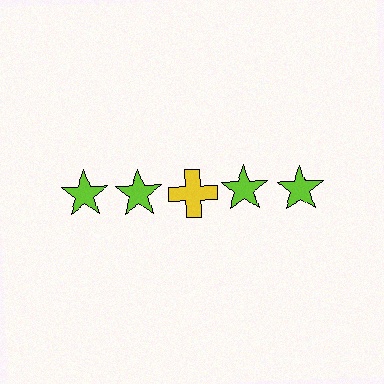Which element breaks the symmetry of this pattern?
The yellow cross in the top row, center column breaks the symmetry. All other shapes are lime stars.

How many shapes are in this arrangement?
There are 5 shapes arranged in a grid pattern.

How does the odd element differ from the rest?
It differs in both color (yellow instead of lime) and shape (cross instead of star).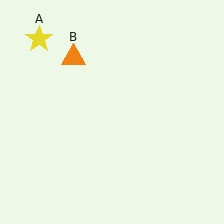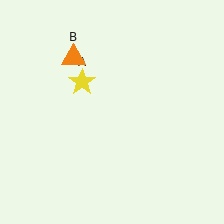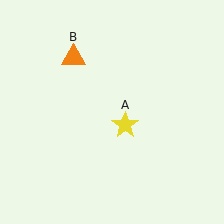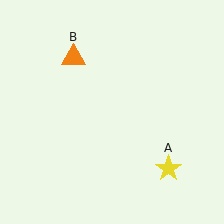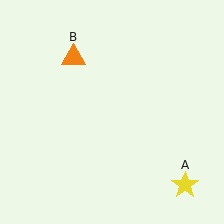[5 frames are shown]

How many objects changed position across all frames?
1 object changed position: yellow star (object A).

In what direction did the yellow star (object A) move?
The yellow star (object A) moved down and to the right.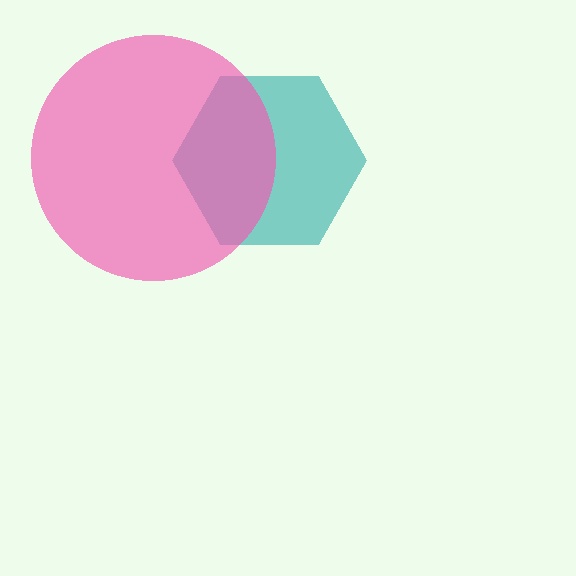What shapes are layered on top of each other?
The layered shapes are: a teal hexagon, a pink circle.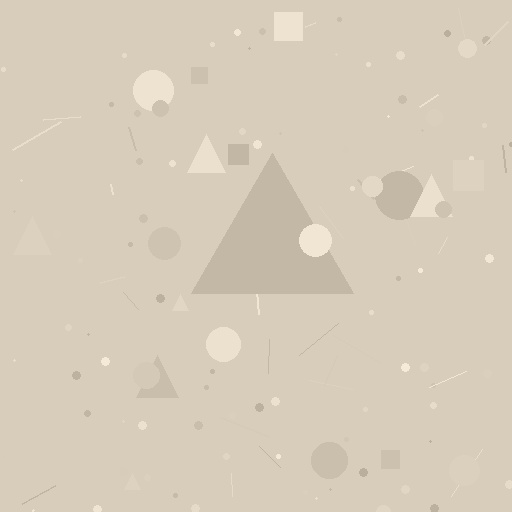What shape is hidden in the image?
A triangle is hidden in the image.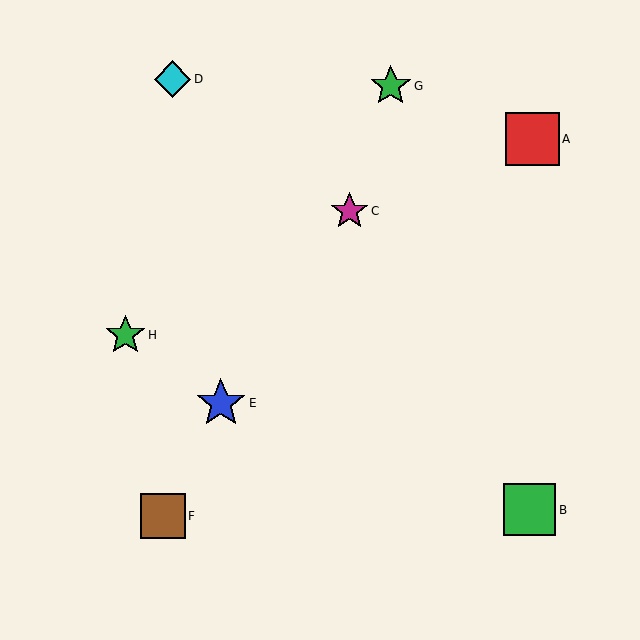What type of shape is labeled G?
Shape G is a green star.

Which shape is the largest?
The red square (labeled A) is the largest.